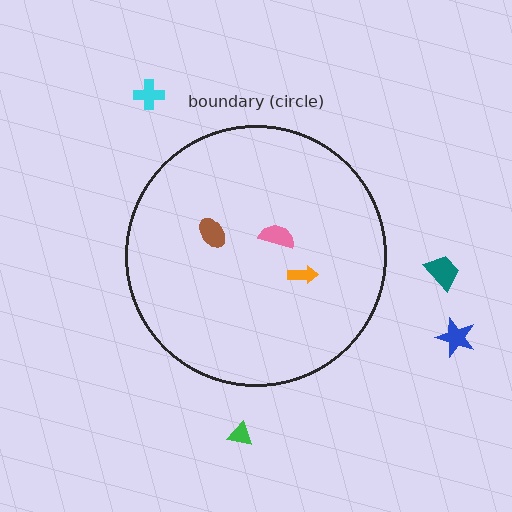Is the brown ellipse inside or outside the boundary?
Inside.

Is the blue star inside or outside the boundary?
Outside.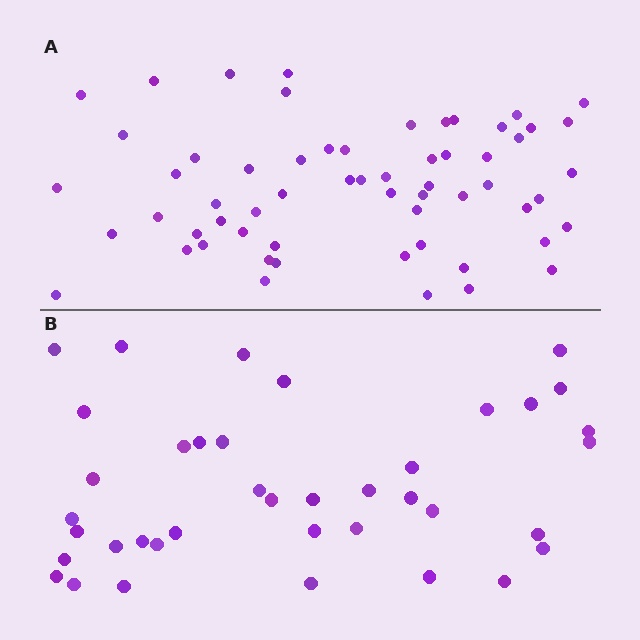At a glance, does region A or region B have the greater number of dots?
Region A (the top region) has more dots.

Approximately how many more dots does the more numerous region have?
Region A has approximately 20 more dots than region B.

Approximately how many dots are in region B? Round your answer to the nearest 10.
About 40 dots. (The exact count is 39, which rounds to 40.)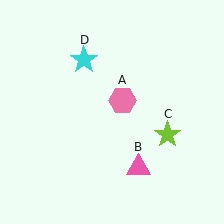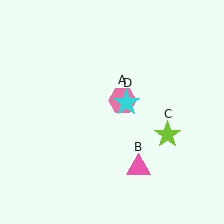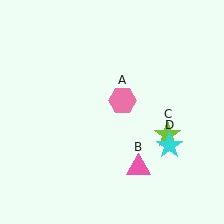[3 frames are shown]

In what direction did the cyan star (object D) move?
The cyan star (object D) moved down and to the right.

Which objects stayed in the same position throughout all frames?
Pink hexagon (object A) and pink triangle (object B) and lime star (object C) remained stationary.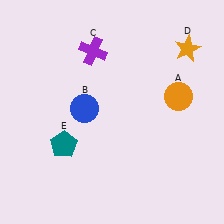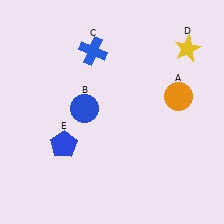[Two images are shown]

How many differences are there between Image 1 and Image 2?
There are 3 differences between the two images.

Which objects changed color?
C changed from purple to blue. D changed from orange to yellow. E changed from teal to blue.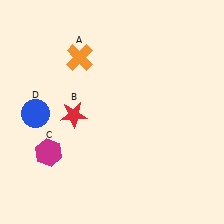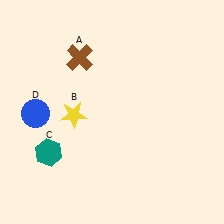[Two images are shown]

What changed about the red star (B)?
In Image 1, B is red. In Image 2, it changed to yellow.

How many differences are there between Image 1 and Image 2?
There are 3 differences between the two images.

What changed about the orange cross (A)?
In Image 1, A is orange. In Image 2, it changed to brown.